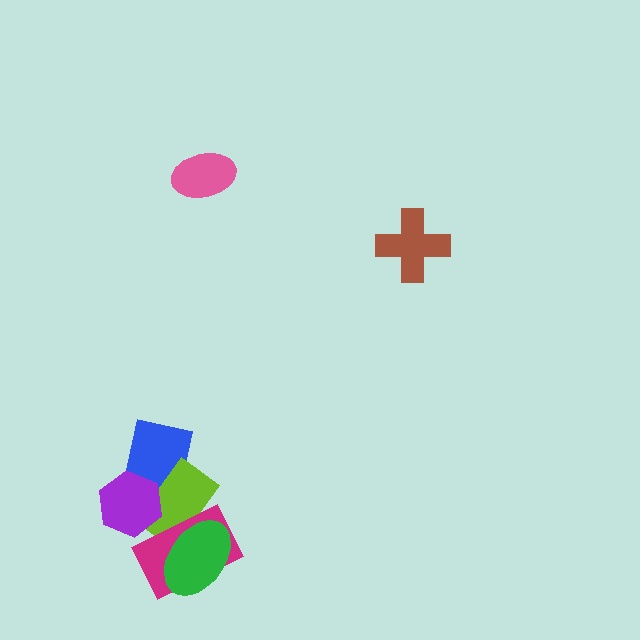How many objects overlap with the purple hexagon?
2 objects overlap with the purple hexagon.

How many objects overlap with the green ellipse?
2 objects overlap with the green ellipse.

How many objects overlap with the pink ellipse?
0 objects overlap with the pink ellipse.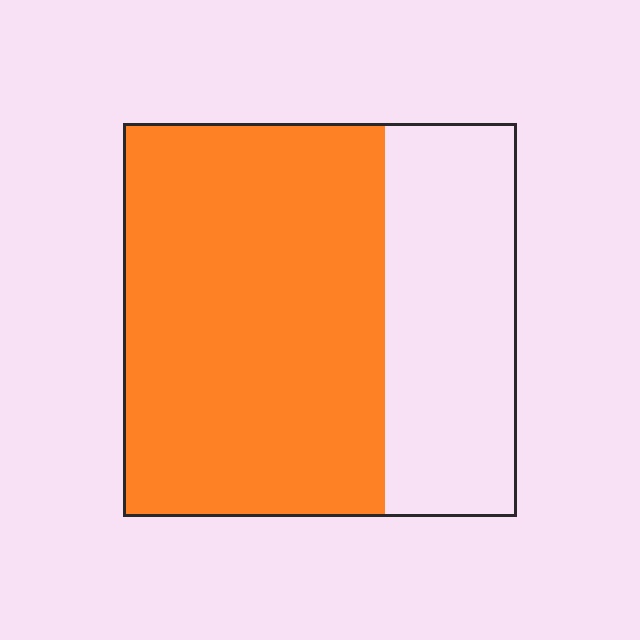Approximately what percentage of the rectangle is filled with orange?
Approximately 65%.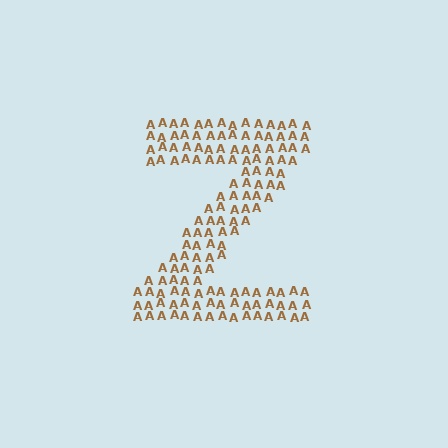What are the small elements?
The small elements are letter A's.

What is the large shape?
The large shape is the letter Z.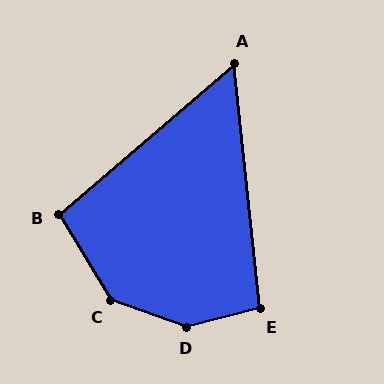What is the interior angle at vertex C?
Approximately 141 degrees (obtuse).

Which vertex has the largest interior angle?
D, at approximately 146 degrees.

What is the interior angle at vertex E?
Approximately 98 degrees (obtuse).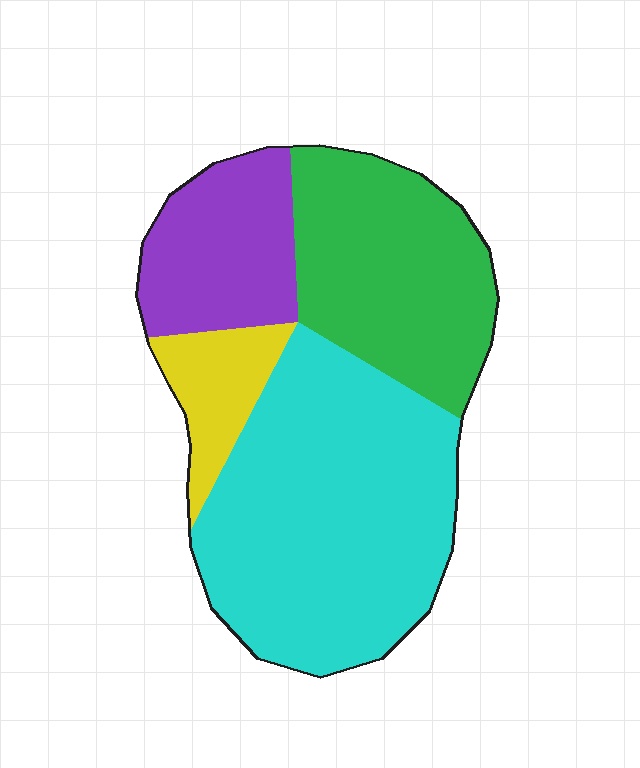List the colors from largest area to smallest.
From largest to smallest: cyan, green, purple, yellow.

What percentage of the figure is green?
Green covers roughly 30% of the figure.